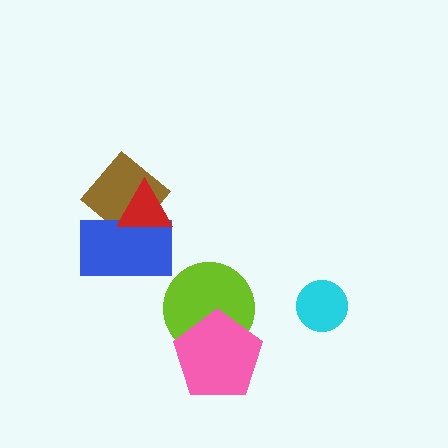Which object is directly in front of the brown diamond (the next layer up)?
The blue rectangle is directly in front of the brown diamond.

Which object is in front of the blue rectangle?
The red triangle is in front of the blue rectangle.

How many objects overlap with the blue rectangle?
2 objects overlap with the blue rectangle.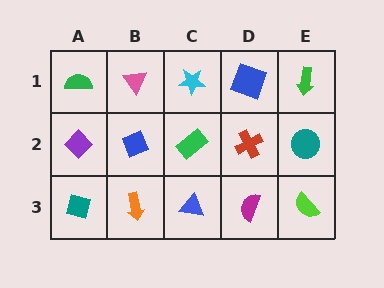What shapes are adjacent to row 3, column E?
A teal circle (row 2, column E), a magenta semicircle (row 3, column D).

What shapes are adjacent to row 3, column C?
A green rectangle (row 2, column C), an orange arrow (row 3, column B), a magenta semicircle (row 3, column D).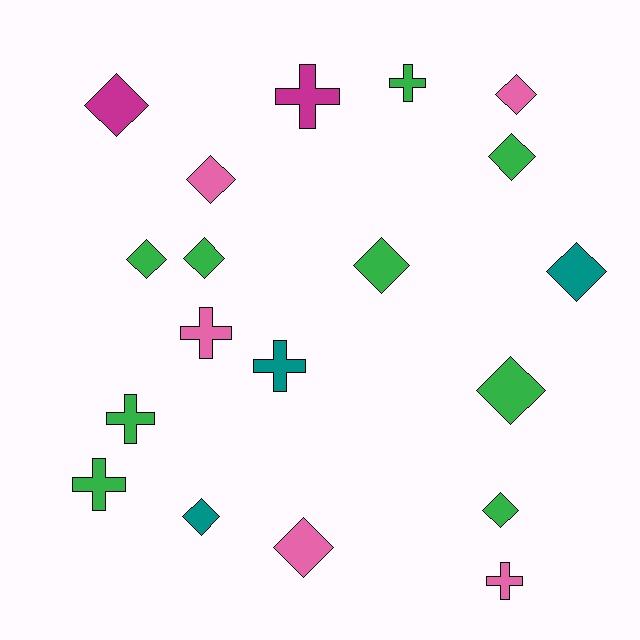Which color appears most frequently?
Green, with 9 objects.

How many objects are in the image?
There are 19 objects.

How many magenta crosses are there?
There is 1 magenta cross.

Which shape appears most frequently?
Diamond, with 12 objects.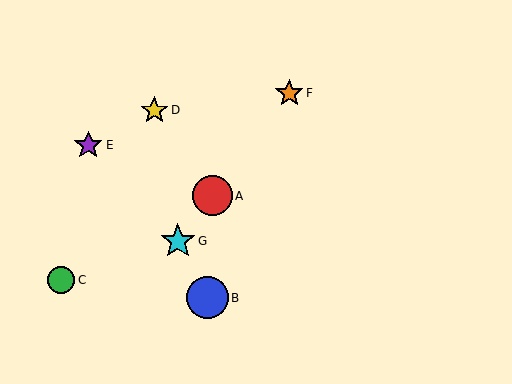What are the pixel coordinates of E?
Object E is at (88, 145).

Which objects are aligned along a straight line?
Objects A, F, G are aligned along a straight line.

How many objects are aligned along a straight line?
3 objects (A, F, G) are aligned along a straight line.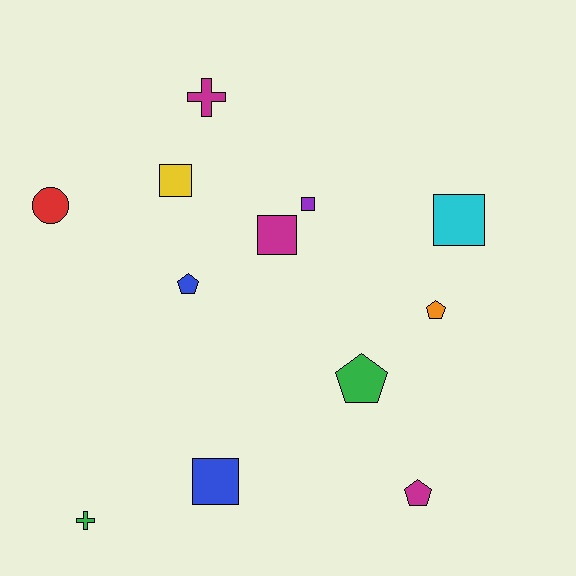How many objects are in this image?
There are 12 objects.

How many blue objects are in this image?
There are 2 blue objects.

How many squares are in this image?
There are 5 squares.